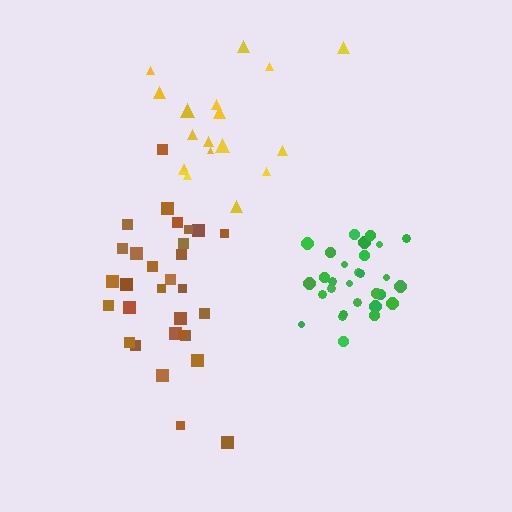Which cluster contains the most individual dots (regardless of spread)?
Green (30).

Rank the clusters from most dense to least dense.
green, brown, yellow.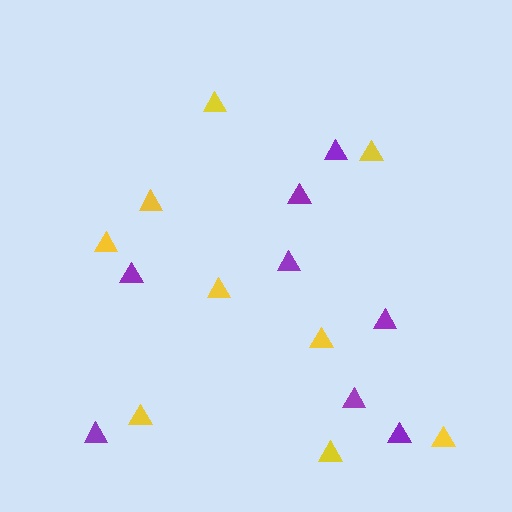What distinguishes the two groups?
There are 2 groups: one group of yellow triangles (9) and one group of purple triangles (8).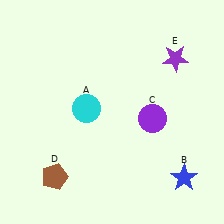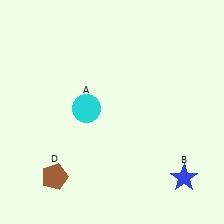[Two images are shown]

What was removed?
The purple circle (C), the purple star (E) were removed in Image 2.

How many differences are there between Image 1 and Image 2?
There are 2 differences between the two images.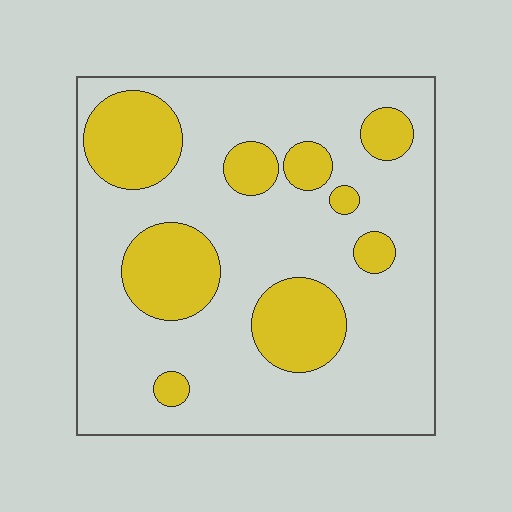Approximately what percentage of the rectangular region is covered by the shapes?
Approximately 25%.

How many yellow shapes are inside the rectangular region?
9.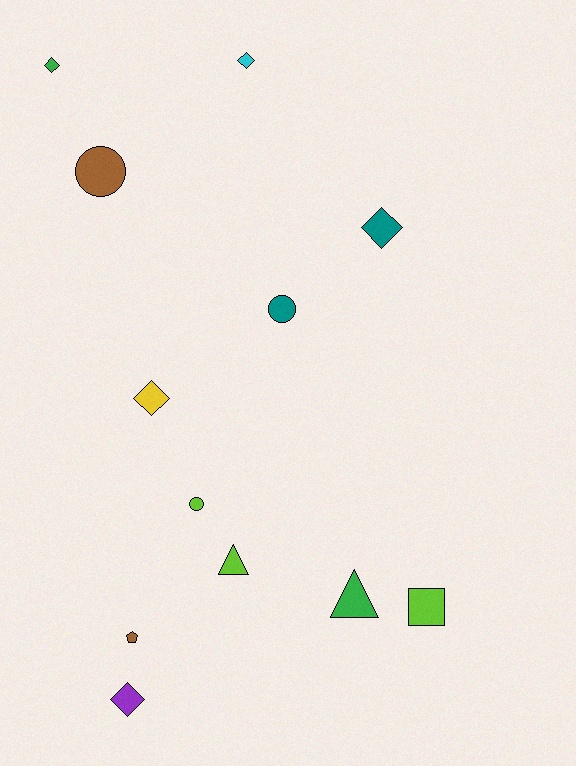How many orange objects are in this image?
There are no orange objects.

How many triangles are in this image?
There are 2 triangles.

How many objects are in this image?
There are 12 objects.